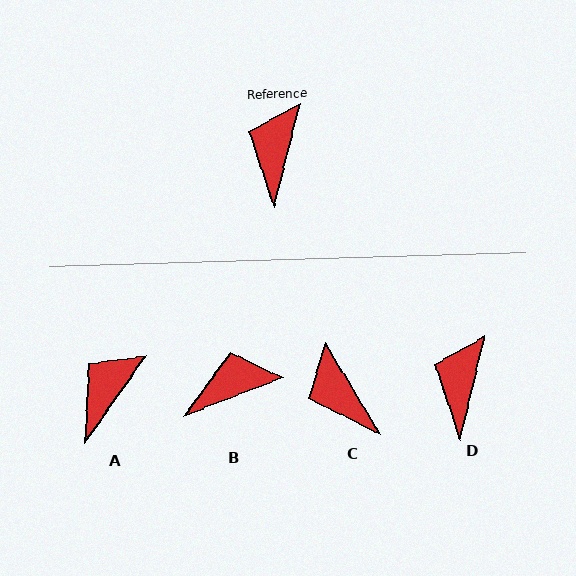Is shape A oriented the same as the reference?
No, it is off by about 21 degrees.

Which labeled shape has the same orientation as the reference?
D.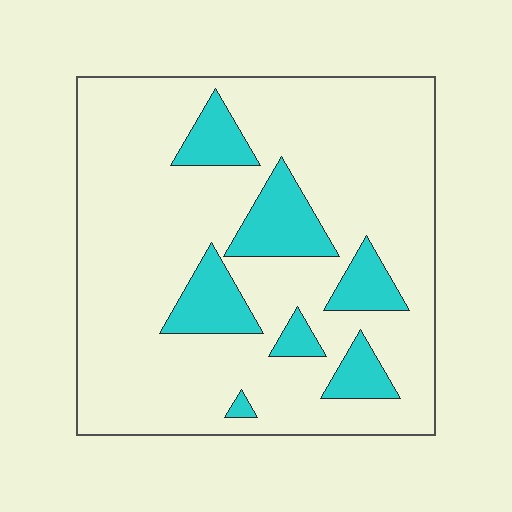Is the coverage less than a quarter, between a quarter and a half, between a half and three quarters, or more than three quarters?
Less than a quarter.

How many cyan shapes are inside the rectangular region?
7.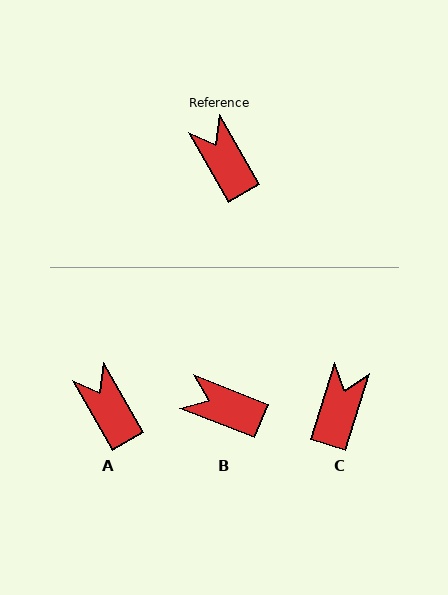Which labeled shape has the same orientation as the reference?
A.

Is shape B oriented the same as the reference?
No, it is off by about 39 degrees.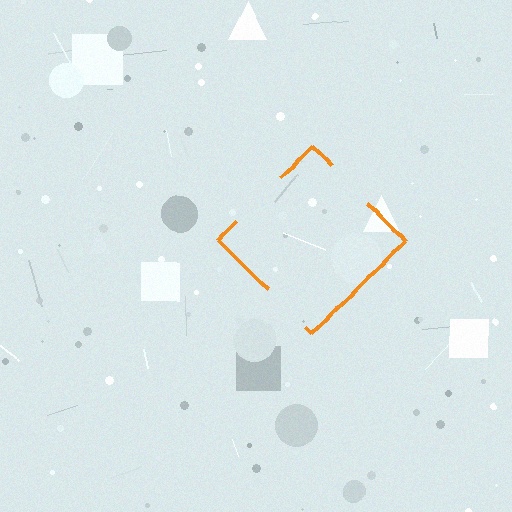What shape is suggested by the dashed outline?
The dashed outline suggests a diamond.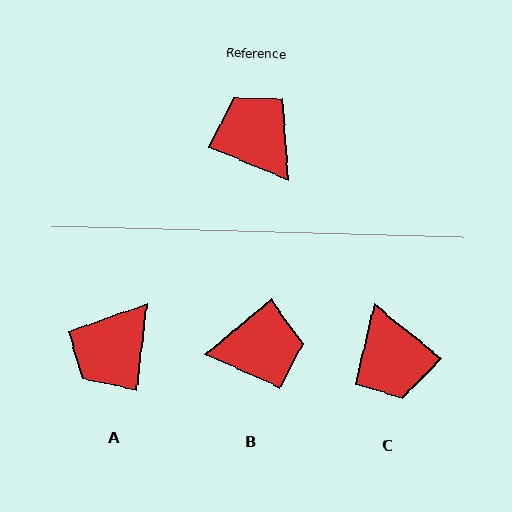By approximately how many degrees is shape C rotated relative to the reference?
Approximately 163 degrees counter-clockwise.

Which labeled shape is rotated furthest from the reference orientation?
C, about 163 degrees away.